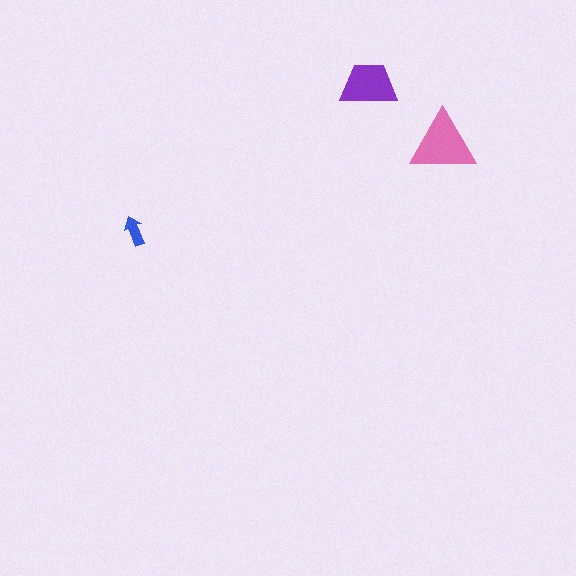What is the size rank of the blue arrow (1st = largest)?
3rd.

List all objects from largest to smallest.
The pink triangle, the purple trapezoid, the blue arrow.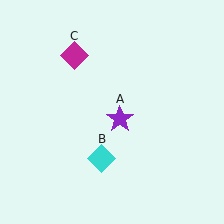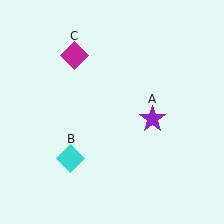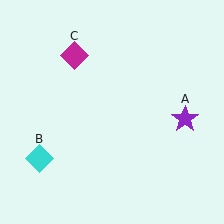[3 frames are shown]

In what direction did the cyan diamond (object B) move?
The cyan diamond (object B) moved left.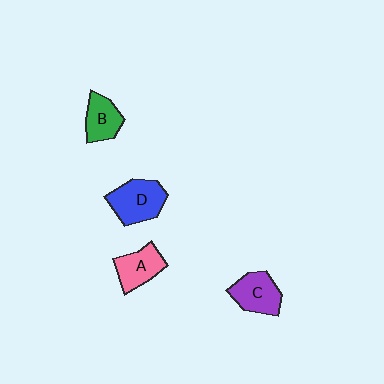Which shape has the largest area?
Shape D (blue).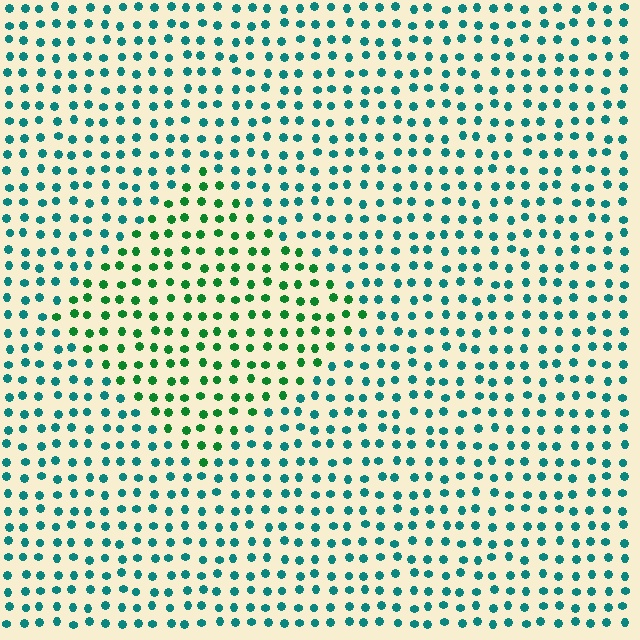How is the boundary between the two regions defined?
The boundary is defined purely by a slight shift in hue (about 41 degrees). Spacing, size, and orientation are identical on both sides.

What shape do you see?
I see a diamond.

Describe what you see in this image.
The image is filled with small teal elements in a uniform arrangement. A diamond-shaped region is visible where the elements are tinted to a slightly different hue, forming a subtle color boundary.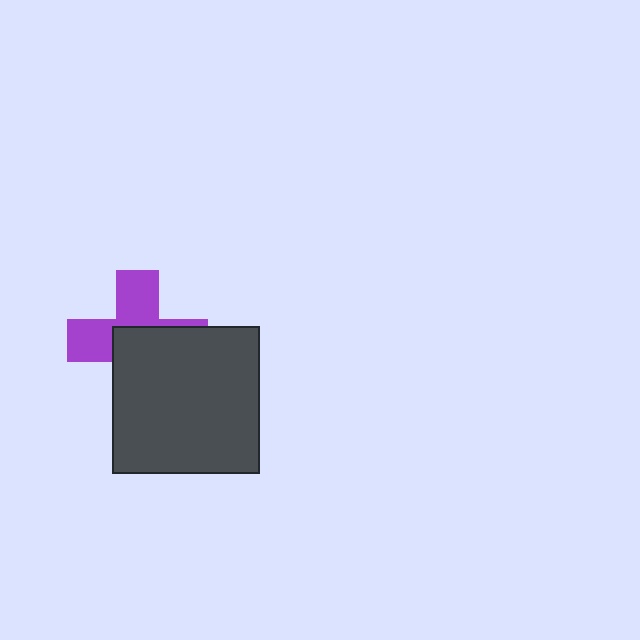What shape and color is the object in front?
The object in front is a dark gray square.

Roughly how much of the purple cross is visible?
A small part of it is visible (roughly 45%).